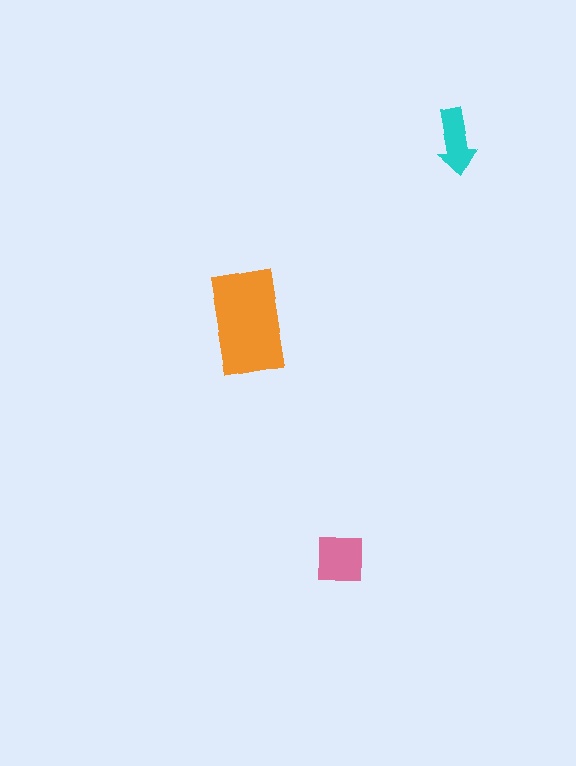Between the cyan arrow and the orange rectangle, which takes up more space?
The orange rectangle.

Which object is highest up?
The cyan arrow is topmost.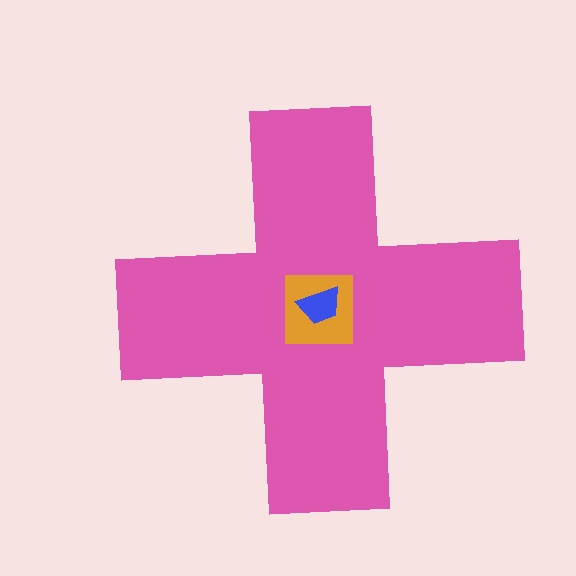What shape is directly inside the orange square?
The blue trapezoid.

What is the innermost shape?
The blue trapezoid.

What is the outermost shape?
The pink cross.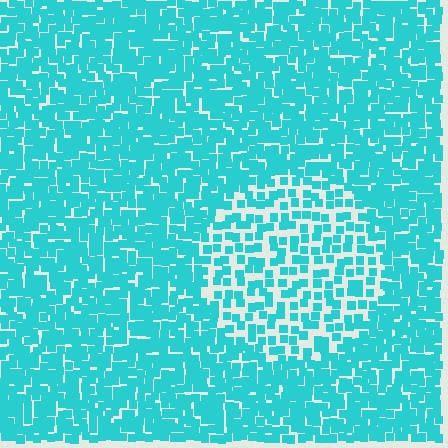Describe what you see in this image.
The image contains small cyan elements arranged at two different densities. A circle-shaped region is visible where the elements are less densely packed than the surrounding area.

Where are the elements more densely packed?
The elements are more densely packed outside the circle boundary.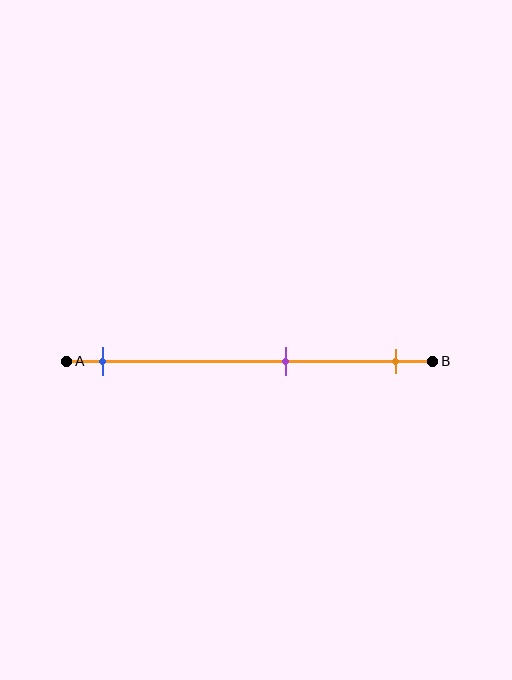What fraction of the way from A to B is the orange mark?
The orange mark is approximately 90% (0.9) of the way from A to B.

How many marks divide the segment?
There are 3 marks dividing the segment.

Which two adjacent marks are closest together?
The purple and orange marks are the closest adjacent pair.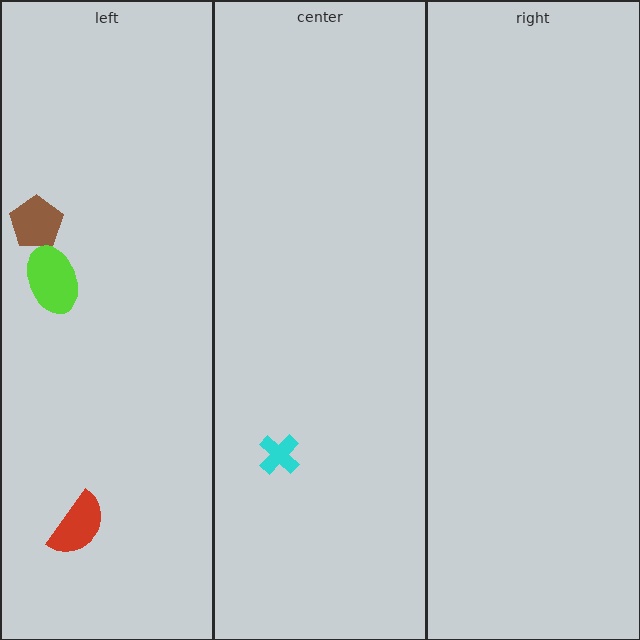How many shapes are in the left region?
3.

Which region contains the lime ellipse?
The left region.